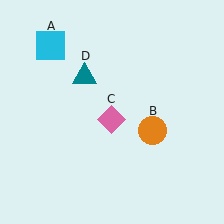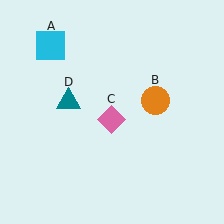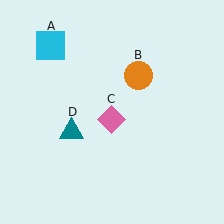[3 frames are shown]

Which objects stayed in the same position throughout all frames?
Cyan square (object A) and pink diamond (object C) remained stationary.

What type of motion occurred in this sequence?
The orange circle (object B), teal triangle (object D) rotated counterclockwise around the center of the scene.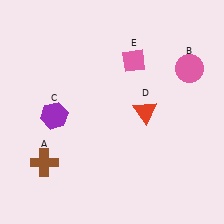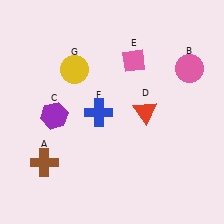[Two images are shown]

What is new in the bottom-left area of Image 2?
A blue cross (F) was added in the bottom-left area of Image 2.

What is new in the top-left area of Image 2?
A yellow circle (G) was added in the top-left area of Image 2.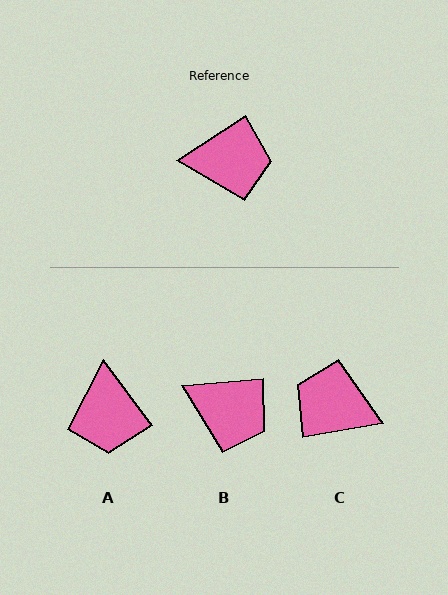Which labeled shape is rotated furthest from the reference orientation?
C, about 156 degrees away.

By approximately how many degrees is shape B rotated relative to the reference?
Approximately 28 degrees clockwise.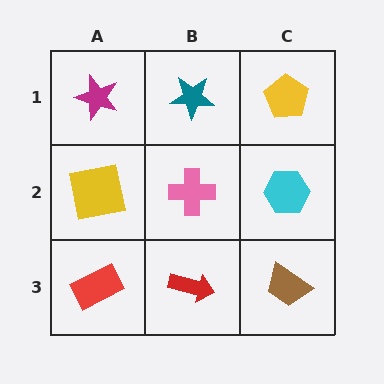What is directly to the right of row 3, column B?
A brown trapezoid.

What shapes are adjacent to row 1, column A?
A yellow square (row 2, column A), a teal star (row 1, column B).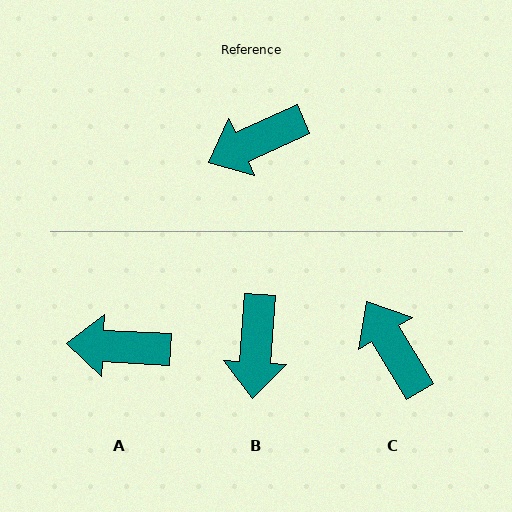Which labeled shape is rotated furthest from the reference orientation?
C, about 84 degrees away.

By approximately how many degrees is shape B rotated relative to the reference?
Approximately 62 degrees counter-clockwise.